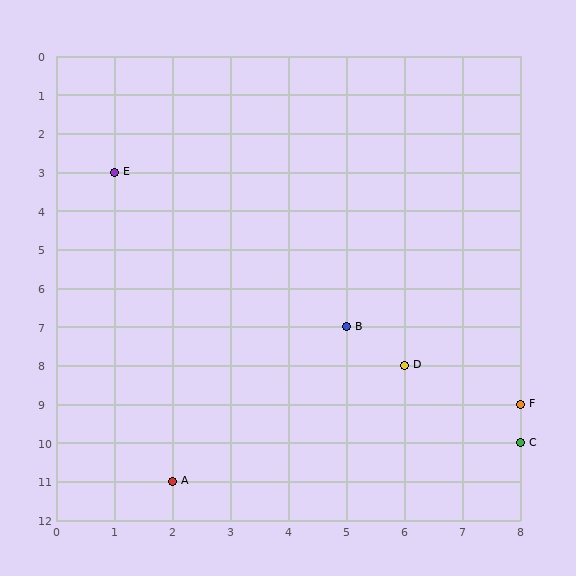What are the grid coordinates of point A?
Point A is at grid coordinates (2, 11).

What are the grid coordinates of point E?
Point E is at grid coordinates (1, 3).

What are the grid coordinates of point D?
Point D is at grid coordinates (6, 8).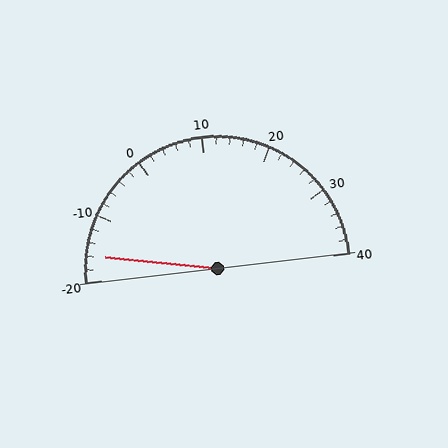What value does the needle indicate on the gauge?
The needle indicates approximately -16.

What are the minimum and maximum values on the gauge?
The gauge ranges from -20 to 40.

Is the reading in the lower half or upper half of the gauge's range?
The reading is in the lower half of the range (-20 to 40).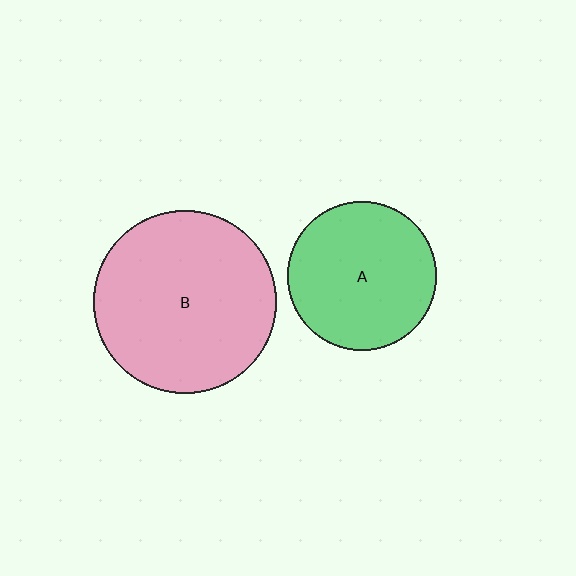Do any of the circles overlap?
No, none of the circles overlap.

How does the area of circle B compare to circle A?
Approximately 1.5 times.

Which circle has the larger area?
Circle B (pink).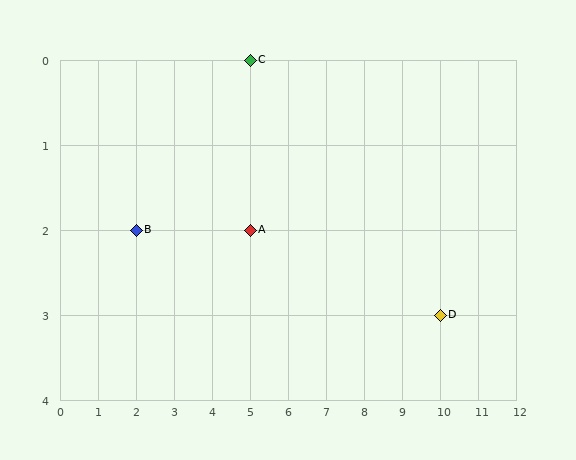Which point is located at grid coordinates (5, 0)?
Point C is at (5, 0).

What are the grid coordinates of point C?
Point C is at grid coordinates (5, 0).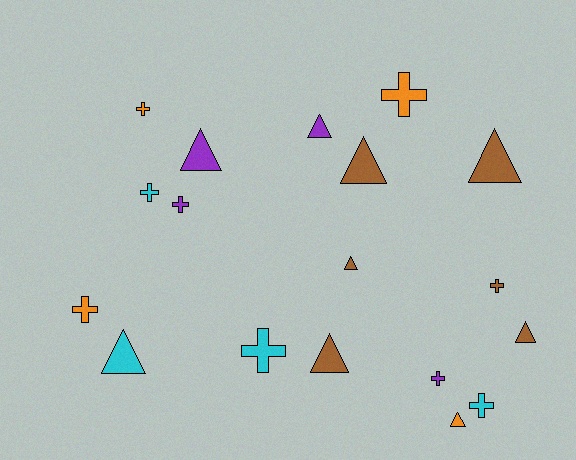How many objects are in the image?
There are 18 objects.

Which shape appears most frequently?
Cross, with 9 objects.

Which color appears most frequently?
Brown, with 6 objects.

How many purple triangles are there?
There are 2 purple triangles.